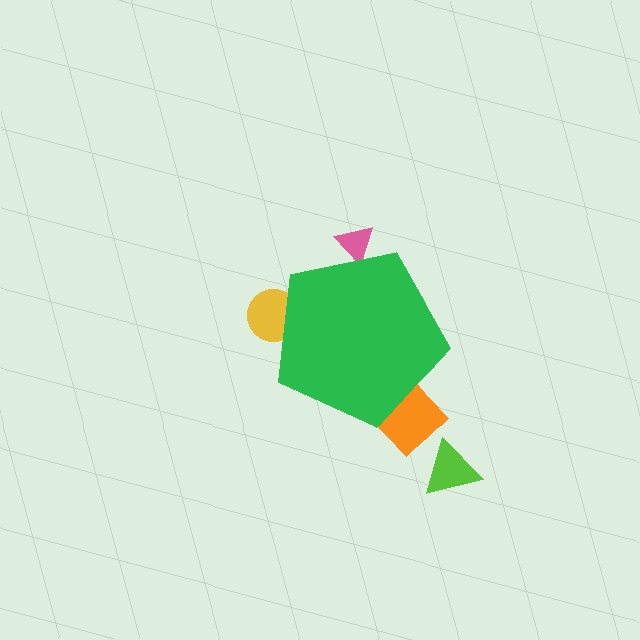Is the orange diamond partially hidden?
Yes, the orange diamond is partially hidden behind the green pentagon.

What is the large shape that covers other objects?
A green pentagon.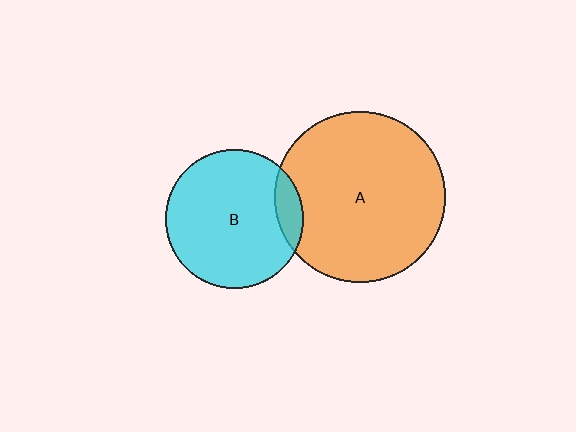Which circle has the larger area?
Circle A (orange).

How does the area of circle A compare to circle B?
Approximately 1.5 times.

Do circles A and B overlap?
Yes.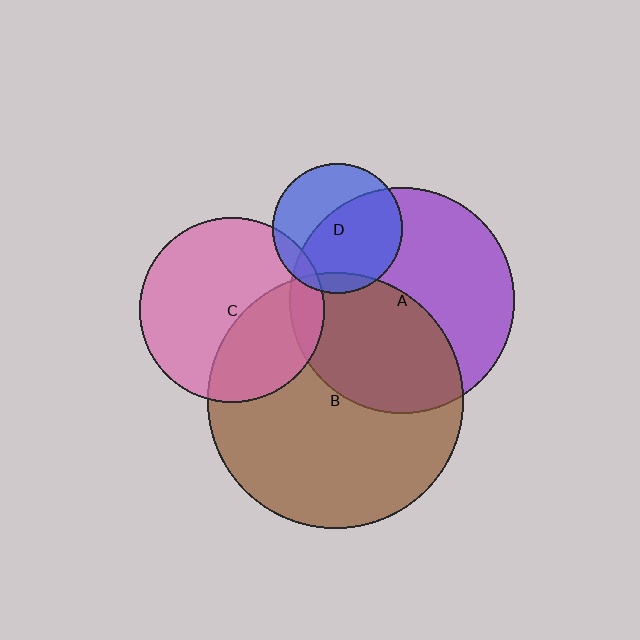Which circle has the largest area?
Circle B (brown).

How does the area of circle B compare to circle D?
Approximately 3.9 times.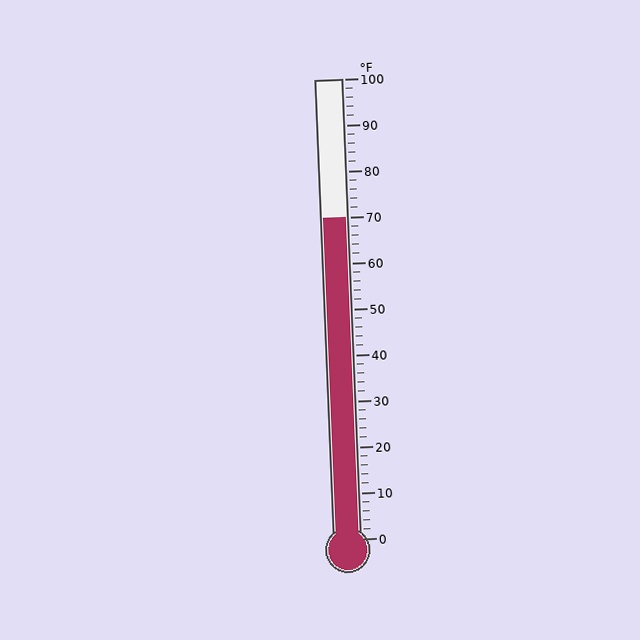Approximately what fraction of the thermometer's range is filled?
The thermometer is filled to approximately 70% of its range.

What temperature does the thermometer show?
The thermometer shows approximately 70°F.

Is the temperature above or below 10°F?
The temperature is above 10°F.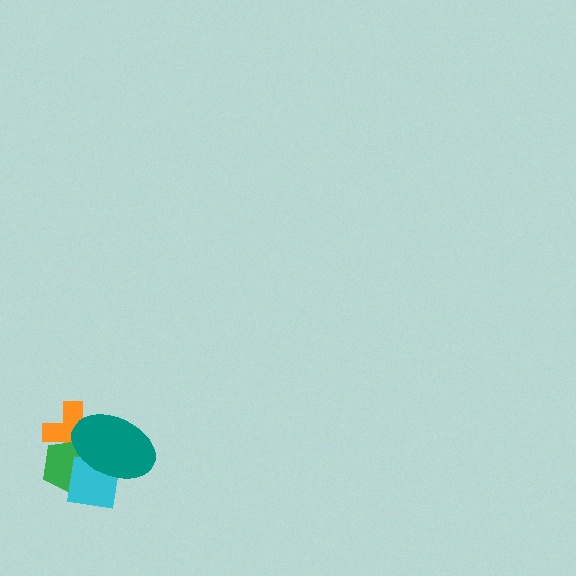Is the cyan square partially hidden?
Yes, it is partially covered by another shape.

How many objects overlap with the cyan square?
3 objects overlap with the cyan square.